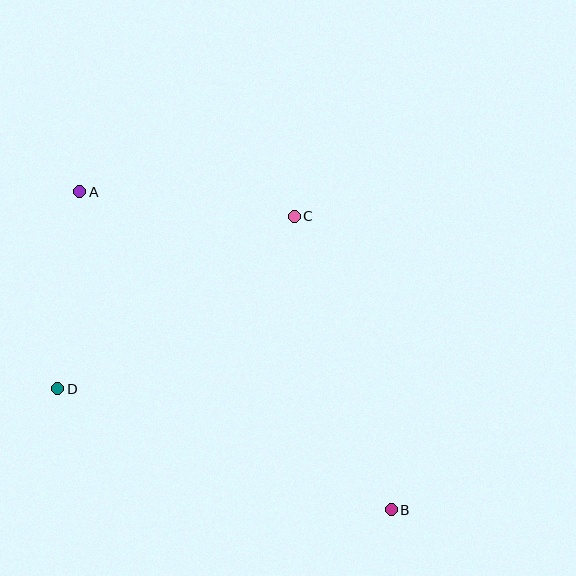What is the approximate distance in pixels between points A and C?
The distance between A and C is approximately 216 pixels.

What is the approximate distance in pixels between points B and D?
The distance between B and D is approximately 354 pixels.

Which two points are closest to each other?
Points A and D are closest to each other.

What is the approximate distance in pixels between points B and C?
The distance between B and C is approximately 309 pixels.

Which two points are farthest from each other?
Points A and B are farthest from each other.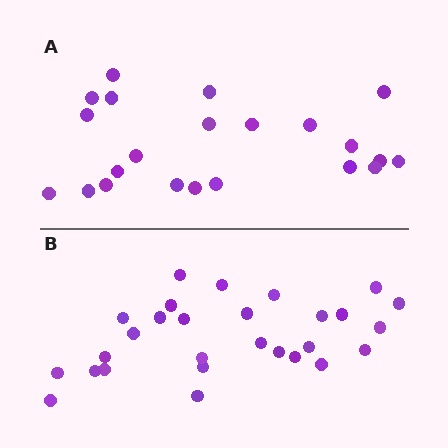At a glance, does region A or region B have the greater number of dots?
Region B (the bottom region) has more dots.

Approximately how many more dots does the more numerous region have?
Region B has about 6 more dots than region A.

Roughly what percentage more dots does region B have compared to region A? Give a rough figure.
About 25% more.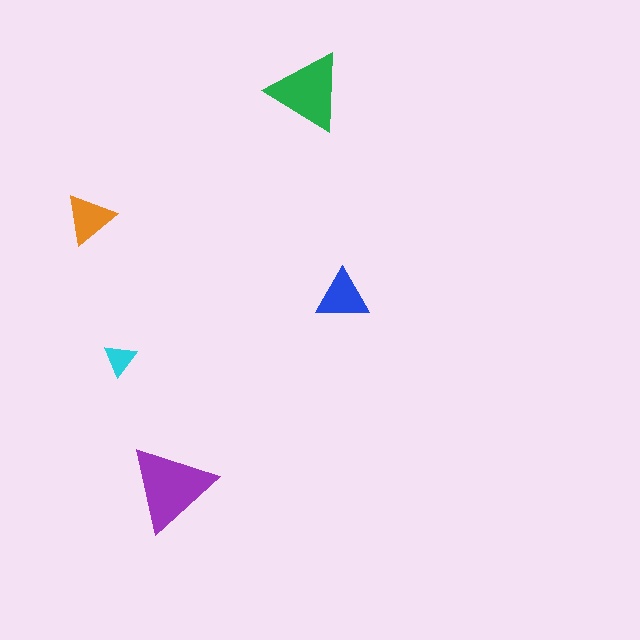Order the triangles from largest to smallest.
the purple one, the green one, the blue one, the orange one, the cyan one.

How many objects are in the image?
There are 5 objects in the image.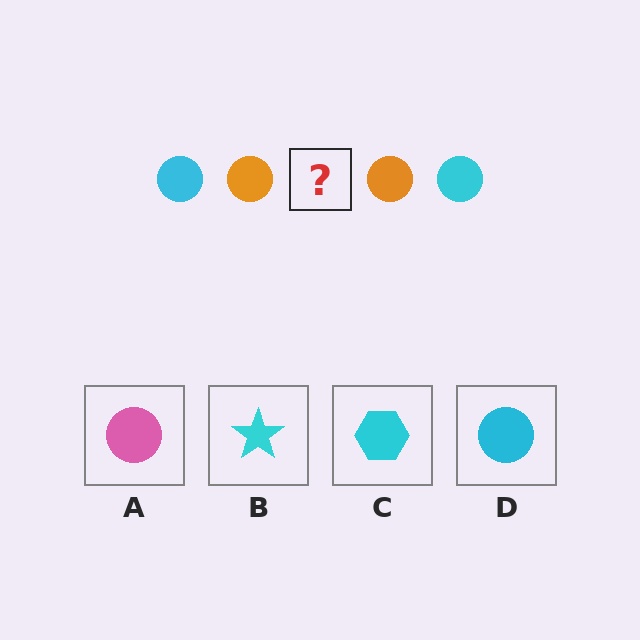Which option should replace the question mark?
Option D.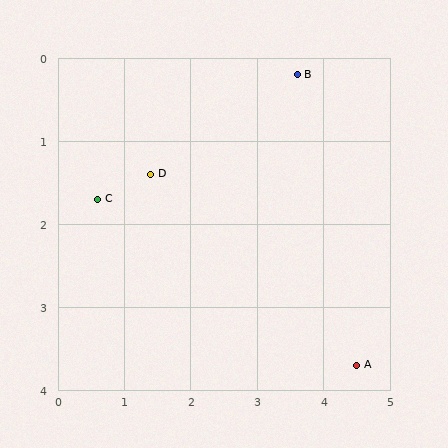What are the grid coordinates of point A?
Point A is at approximately (4.5, 3.7).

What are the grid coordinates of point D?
Point D is at approximately (1.4, 1.4).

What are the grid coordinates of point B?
Point B is at approximately (3.6, 0.2).